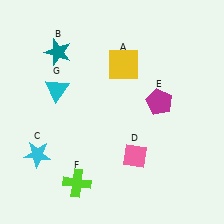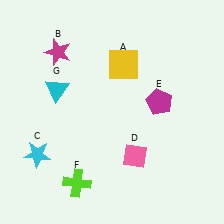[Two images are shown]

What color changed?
The star (B) changed from teal in Image 1 to magenta in Image 2.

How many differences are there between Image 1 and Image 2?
There is 1 difference between the two images.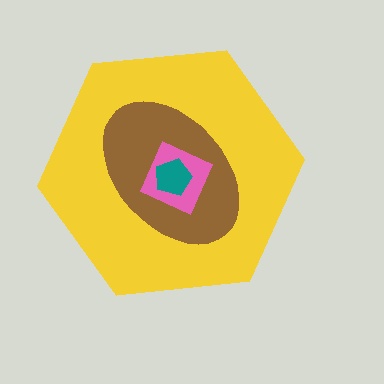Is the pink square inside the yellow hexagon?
Yes.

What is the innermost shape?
The teal pentagon.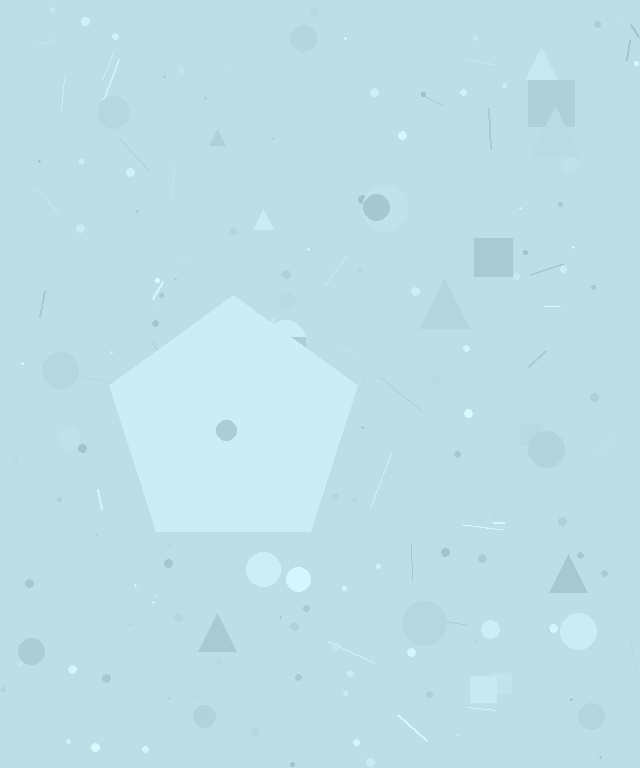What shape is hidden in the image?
A pentagon is hidden in the image.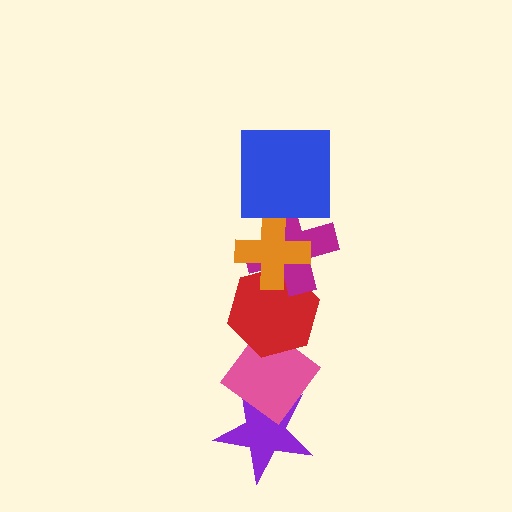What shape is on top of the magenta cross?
The orange cross is on top of the magenta cross.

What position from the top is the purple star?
The purple star is 6th from the top.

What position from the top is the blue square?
The blue square is 1st from the top.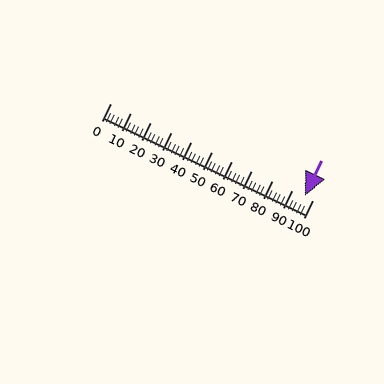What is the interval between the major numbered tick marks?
The major tick marks are spaced 10 units apart.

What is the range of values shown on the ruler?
The ruler shows values from 0 to 100.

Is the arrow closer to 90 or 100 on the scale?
The arrow is closer to 100.